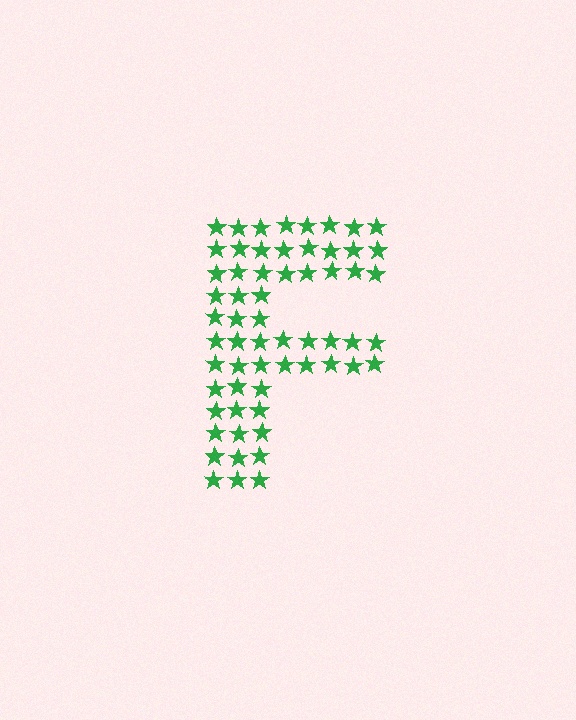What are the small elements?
The small elements are stars.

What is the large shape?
The large shape is the letter F.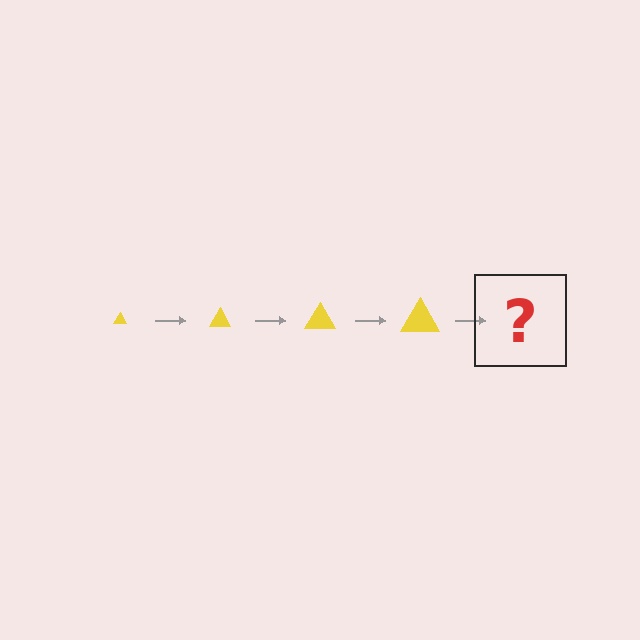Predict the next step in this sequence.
The next step is a yellow triangle, larger than the previous one.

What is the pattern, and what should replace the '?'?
The pattern is that the triangle gets progressively larger each step. The '?' should be a yellow triangle, larger than the previous one.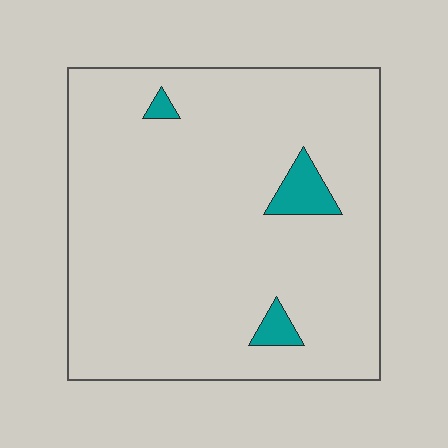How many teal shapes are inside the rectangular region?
3.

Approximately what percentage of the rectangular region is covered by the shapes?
Approximately 5%.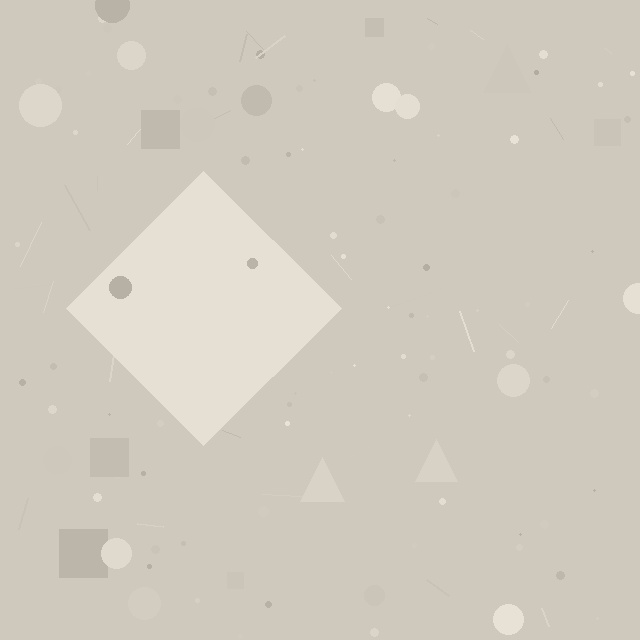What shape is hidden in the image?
A diamond is hidden in the image.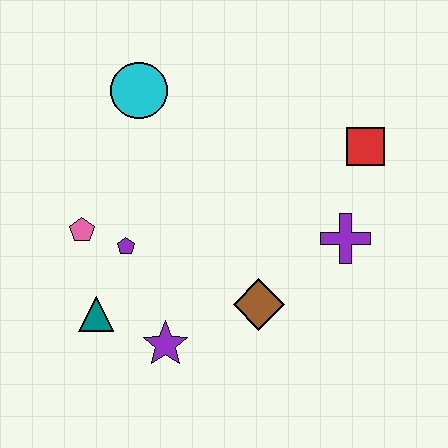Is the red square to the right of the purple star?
Yes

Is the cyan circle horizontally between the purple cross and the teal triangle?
Yes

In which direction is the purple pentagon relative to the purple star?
The purple pentagon is above the purple star.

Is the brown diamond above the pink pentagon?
No